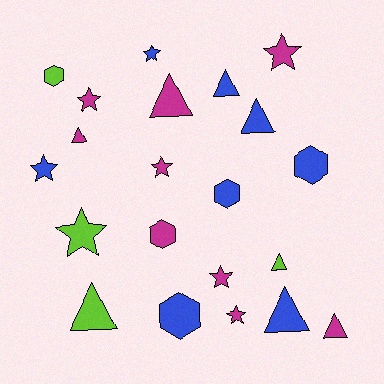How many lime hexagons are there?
There is 1 lime hexagon.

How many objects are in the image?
There are 21 objects.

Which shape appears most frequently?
Triangle, with 8 objects.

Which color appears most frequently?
Magenta, with 9 objects.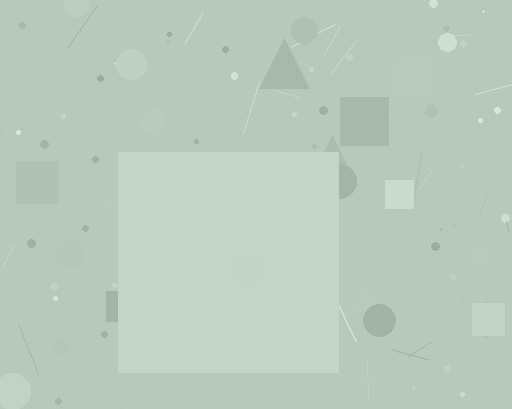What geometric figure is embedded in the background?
A square is embedded in the background.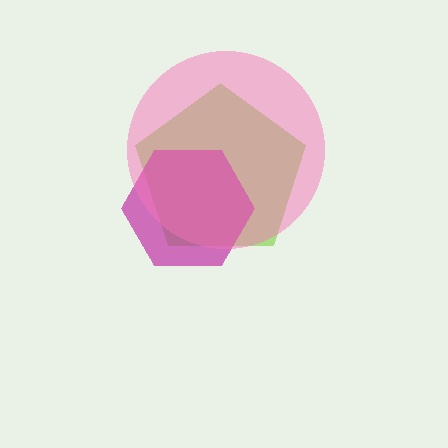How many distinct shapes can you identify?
There are 3 distinct shapes: a lime pentagon, a magenta hexagon, a pink circle.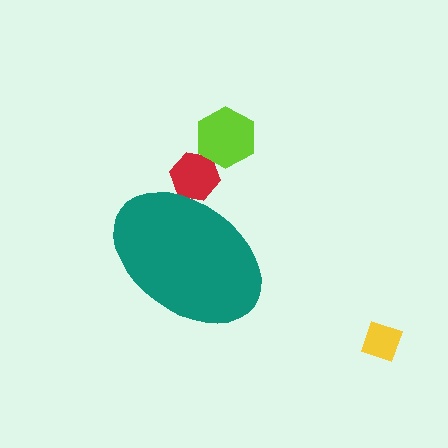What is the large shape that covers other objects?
A teal ellipse.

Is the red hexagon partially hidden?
Yes, the red hexagon is partially hidden behind the teal ellipse.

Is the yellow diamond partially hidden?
No, the yellow diamond is fully visible.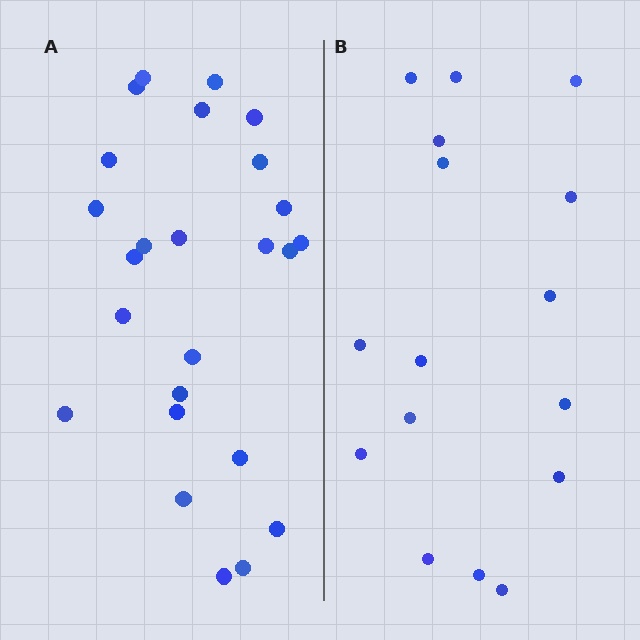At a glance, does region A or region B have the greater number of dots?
Region A (the left region) has more dots.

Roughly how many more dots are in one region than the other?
Region A has roughly 8 or so more dots than region B.